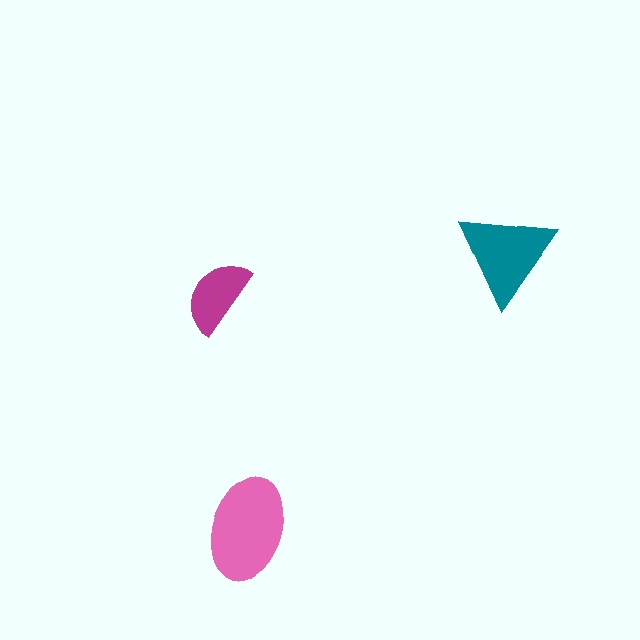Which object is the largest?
The pink ellipse.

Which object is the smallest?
The magenta semicircle.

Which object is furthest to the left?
The magenta semicircle is leftmost.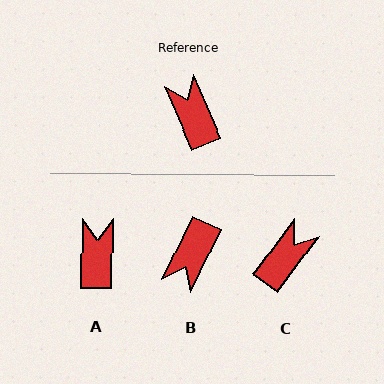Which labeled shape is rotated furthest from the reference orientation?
B, about 131 degrees away.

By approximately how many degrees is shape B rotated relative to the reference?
Approximately 131 degrees counter-clockwise.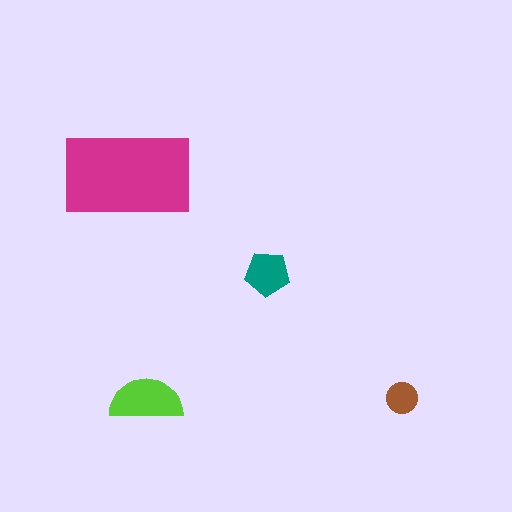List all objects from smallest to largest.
The brown circle, the teal pentagon, the lime semicircle, the magenta rectangle.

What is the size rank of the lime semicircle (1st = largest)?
2nd.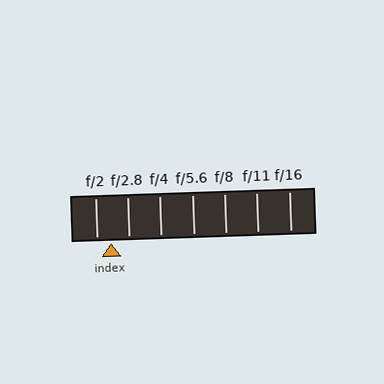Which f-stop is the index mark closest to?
The index mark is closest to f/2.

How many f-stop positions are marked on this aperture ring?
There are 7 f-stop positions marked.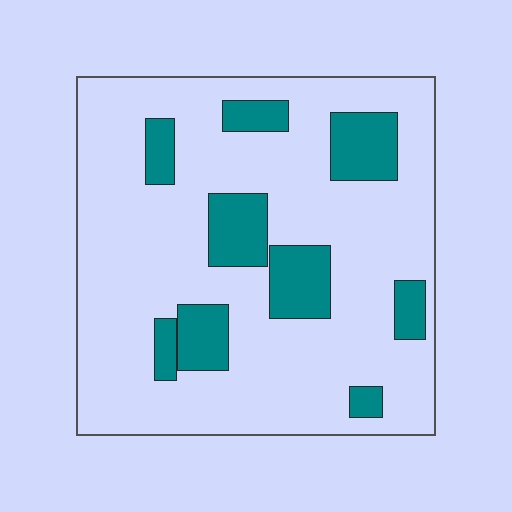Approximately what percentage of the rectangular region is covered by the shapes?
Approximately 20%.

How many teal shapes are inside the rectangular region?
9.